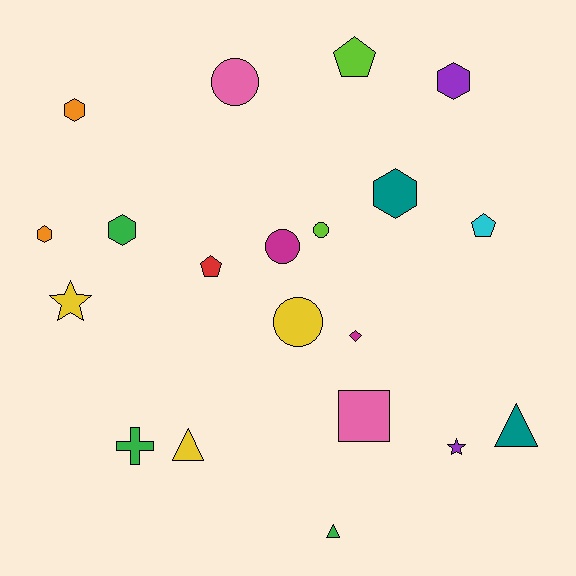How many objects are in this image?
There are 20 objects.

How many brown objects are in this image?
There are no brown objects.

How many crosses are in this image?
There is 1 cross.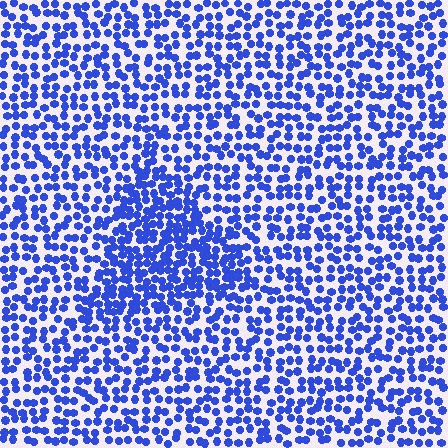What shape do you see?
I see a triangle.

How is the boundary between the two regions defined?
The boundary is defined by a change in element density (approximately 1.7x ratio). All elements are the same color, size, and shape.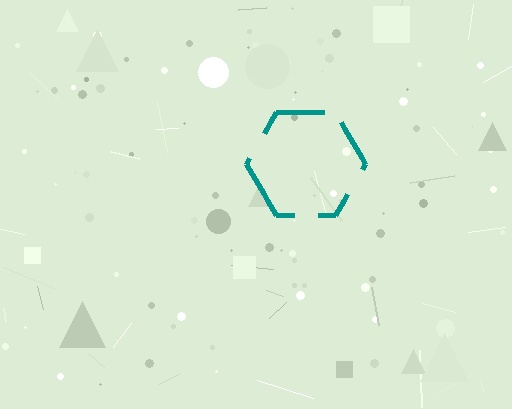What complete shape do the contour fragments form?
The contour fragments form a hexagon.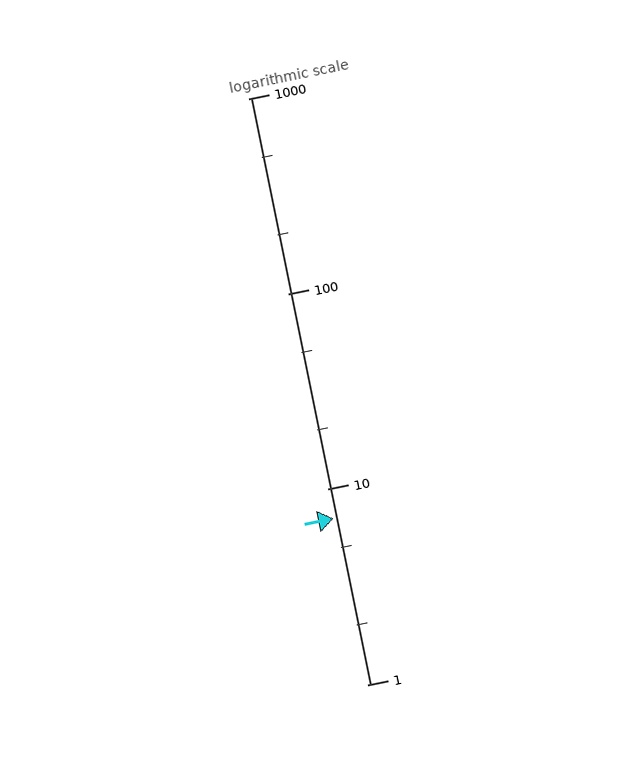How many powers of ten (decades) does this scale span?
The scale spans 3 decades, from 1 to 1000.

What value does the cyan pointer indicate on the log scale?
The pointer indicates approximately 7.1.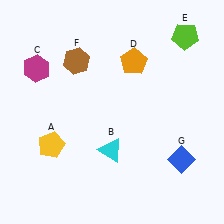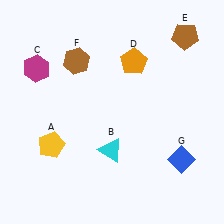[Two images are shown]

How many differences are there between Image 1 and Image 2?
There is 1 difference between the two images.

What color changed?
The pentagon (E) changed from lime in Image 1 to brown in Image 2.